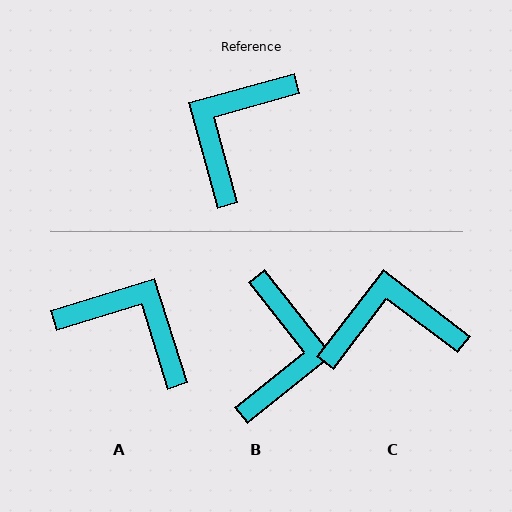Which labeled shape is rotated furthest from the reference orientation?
B, about 157 degrees away.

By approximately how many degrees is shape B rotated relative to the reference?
Approximately 157 degrees clockwise.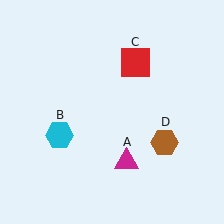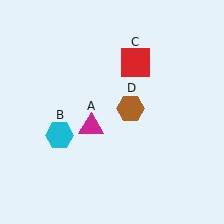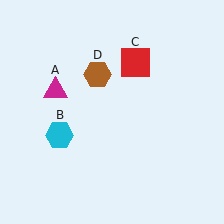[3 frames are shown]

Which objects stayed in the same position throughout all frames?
Cyan hexagon (object B) and red square (object C) remained stationary.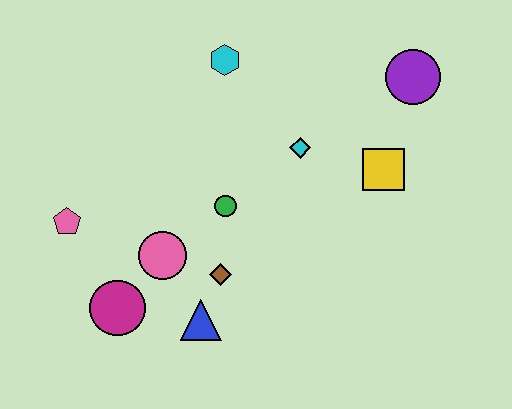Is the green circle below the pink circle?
No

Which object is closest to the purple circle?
The yellow square is closest to the purple circle.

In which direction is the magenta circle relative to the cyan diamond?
The magenta circle is to the left of the cyan diamond.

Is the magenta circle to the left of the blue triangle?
Yes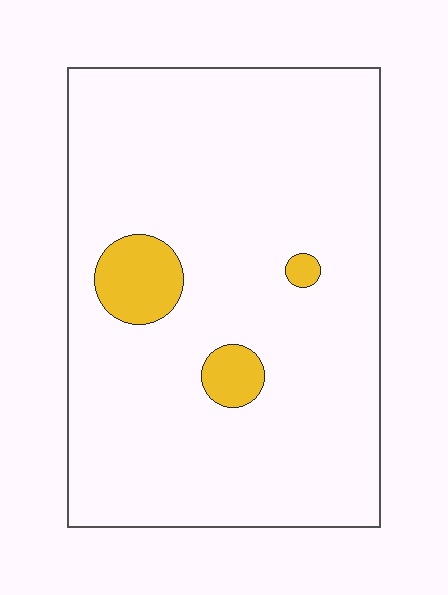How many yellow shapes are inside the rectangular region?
3.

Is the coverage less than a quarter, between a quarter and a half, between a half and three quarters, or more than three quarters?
Less than a quarter.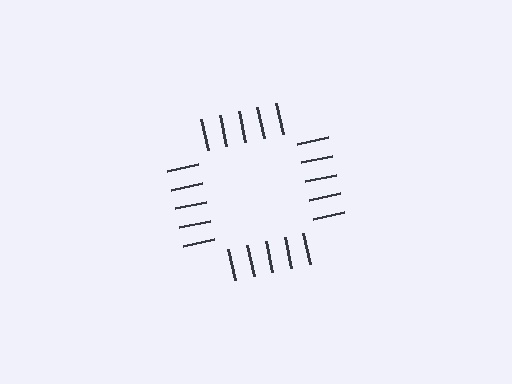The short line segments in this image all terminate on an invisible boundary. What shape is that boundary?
An illusory square — the line segments terminate on its edges but no continuous stroke is drawn.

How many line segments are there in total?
20 — 5 along each of the 4 edges.